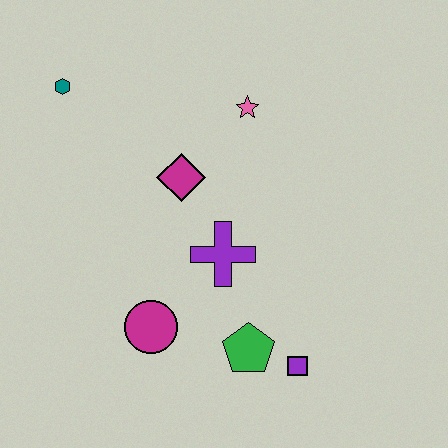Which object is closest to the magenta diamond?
The purple cross is closest to the magenta diamond.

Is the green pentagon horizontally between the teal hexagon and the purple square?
Yes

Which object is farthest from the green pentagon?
The teal hexagon is farthest from the green pentagon.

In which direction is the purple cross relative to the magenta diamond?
The purple cross is below the magenta diamond.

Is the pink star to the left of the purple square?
Yes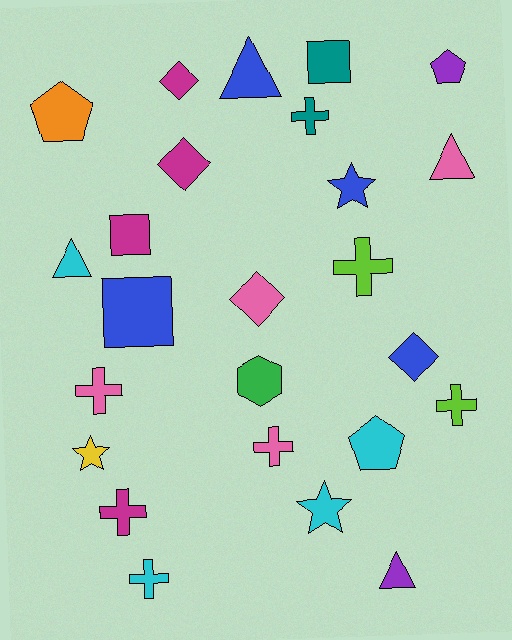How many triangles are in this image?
There are 4 triangles.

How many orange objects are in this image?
There is 1 orange object.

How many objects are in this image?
There are 25 objects.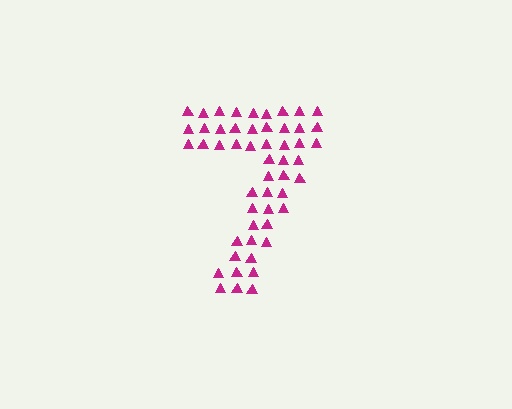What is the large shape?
The large shape is the digit 7.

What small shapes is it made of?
It is made of small triangles.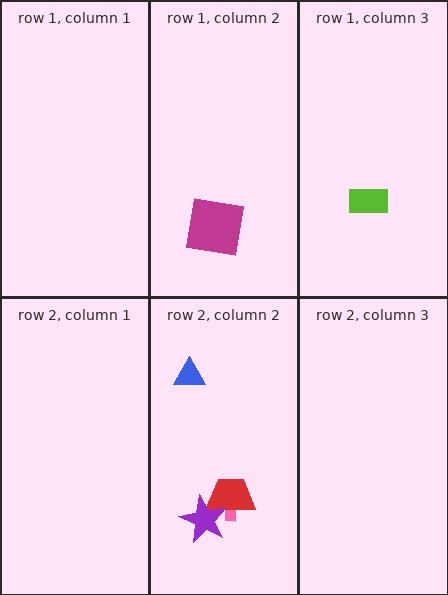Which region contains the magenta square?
The row 1, column 2 region.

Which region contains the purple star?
The row 2, column 2 region.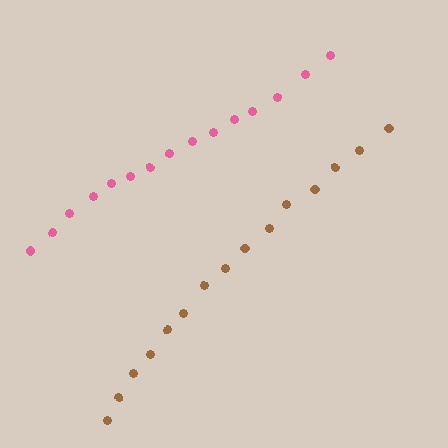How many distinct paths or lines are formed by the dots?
There are 2 distinct paths.